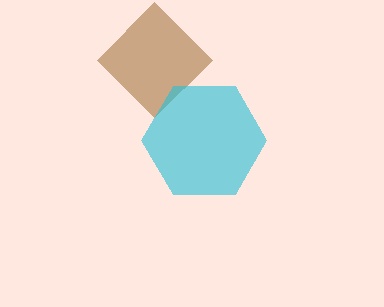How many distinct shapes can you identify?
There are 2 distinct shapes: a brown diamond, a cyan hexagon.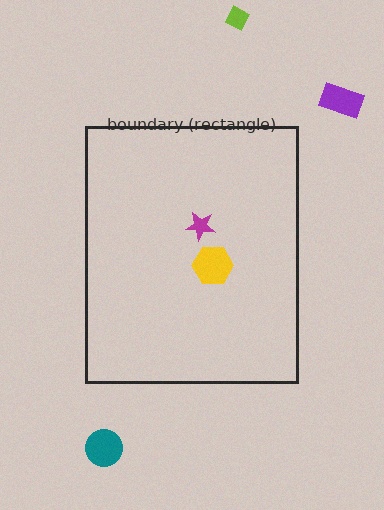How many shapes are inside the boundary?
2 inside, 3 outside.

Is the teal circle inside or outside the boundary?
Outside.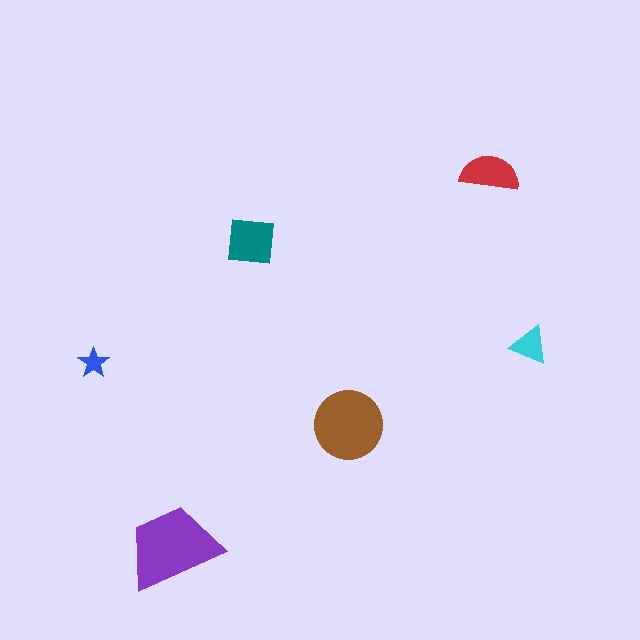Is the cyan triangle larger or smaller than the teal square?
Smaller.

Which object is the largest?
The purple trapezoid.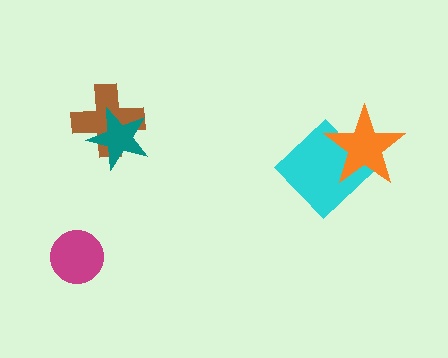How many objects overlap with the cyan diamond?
1 object overlaps with the cyan diamond.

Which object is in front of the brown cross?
The teal star is in front of the brown cross.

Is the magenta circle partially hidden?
No, no other shape covers it.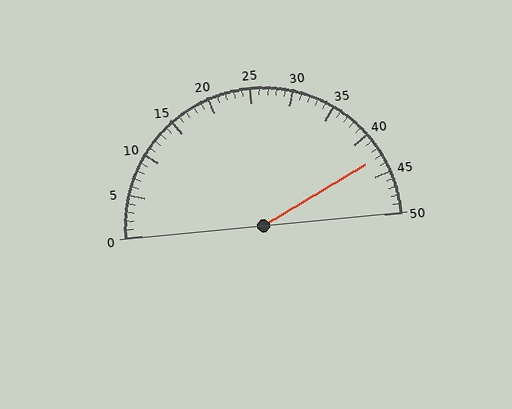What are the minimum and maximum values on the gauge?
The gauge ranges from 0 to 50.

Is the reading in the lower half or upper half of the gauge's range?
The reading is in the upper half of the range (0 to 50).